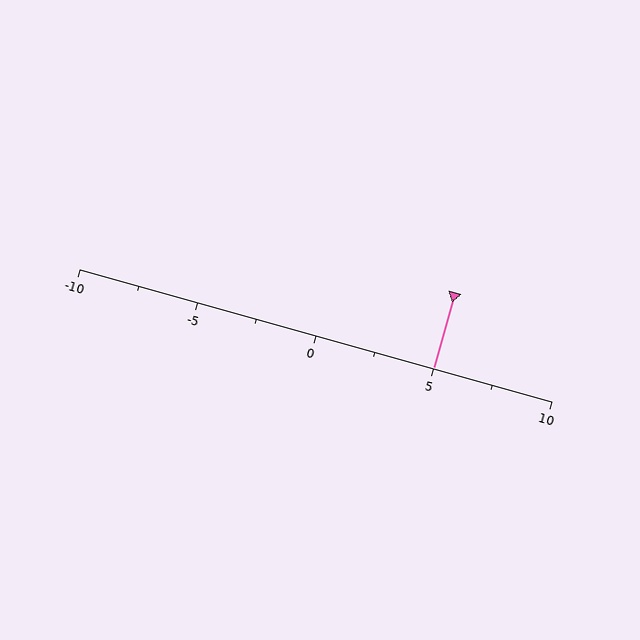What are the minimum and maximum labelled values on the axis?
The axis runs from -10 to 10.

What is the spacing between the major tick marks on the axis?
The major ticks are spaced 5 apart.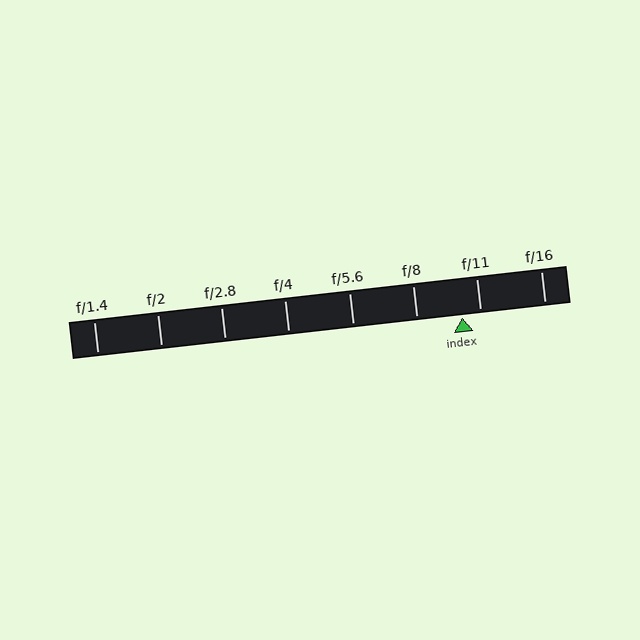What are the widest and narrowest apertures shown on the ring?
The widest aperture shown is f/1.4 and the narrowest is f/16.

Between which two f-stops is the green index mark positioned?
The index mark is between f/8 and f/11.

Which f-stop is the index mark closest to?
The index mark is closest to f/11.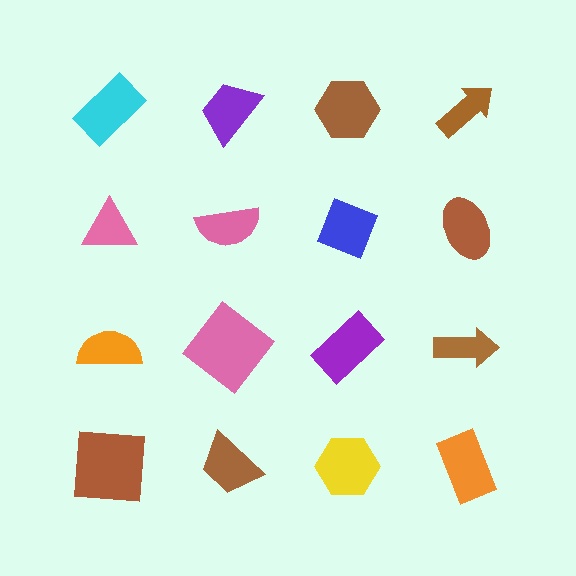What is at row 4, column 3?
A yellow hexagon.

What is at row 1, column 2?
A purple trapezoid.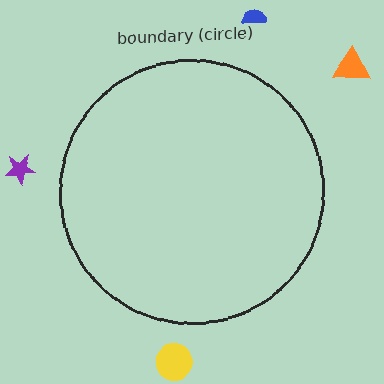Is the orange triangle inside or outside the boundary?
Outside.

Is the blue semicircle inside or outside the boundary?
Outside.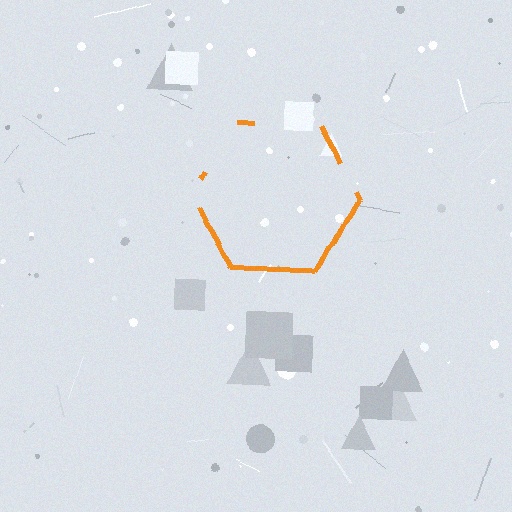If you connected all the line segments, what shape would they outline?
They would outline a hexagon.